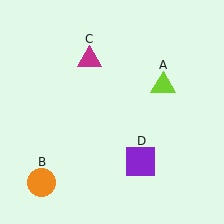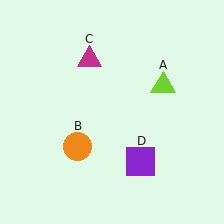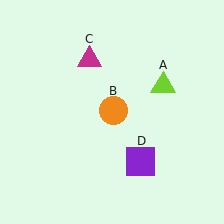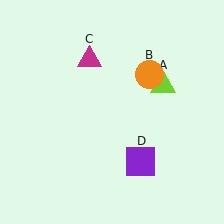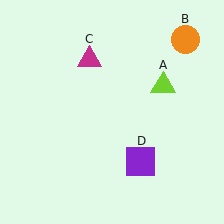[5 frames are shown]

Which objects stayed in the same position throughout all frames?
Lime triangle (object A) and magenta triangle (object C) and purple square (object D) remained stationary.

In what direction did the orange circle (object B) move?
The orange circle (object B) moved up and to the right.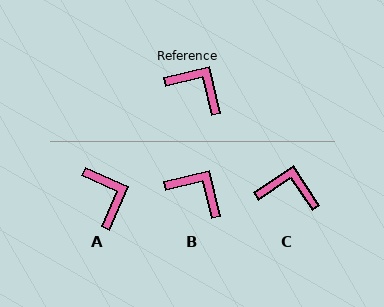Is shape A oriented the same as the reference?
No, it is off by about 37 degrees.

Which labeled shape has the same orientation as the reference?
B.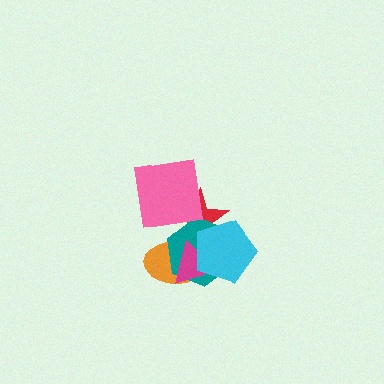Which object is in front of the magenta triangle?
The cyan pentagon is in front of the magenta triangle.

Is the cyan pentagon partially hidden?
No, no other shape covers it.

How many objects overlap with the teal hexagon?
4 objects overlap with the teal hexagon.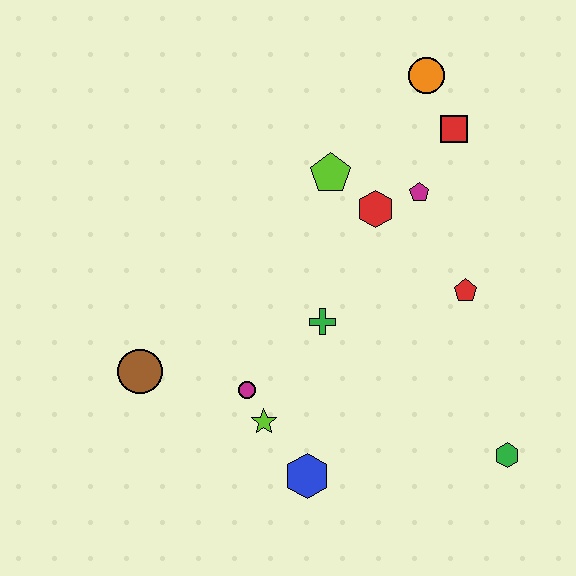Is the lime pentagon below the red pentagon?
No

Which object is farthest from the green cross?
The orange circle is farthest from the green cross.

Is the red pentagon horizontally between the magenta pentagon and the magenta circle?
No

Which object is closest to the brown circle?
The magenta circle is closest to the brown circle.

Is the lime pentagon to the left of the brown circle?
No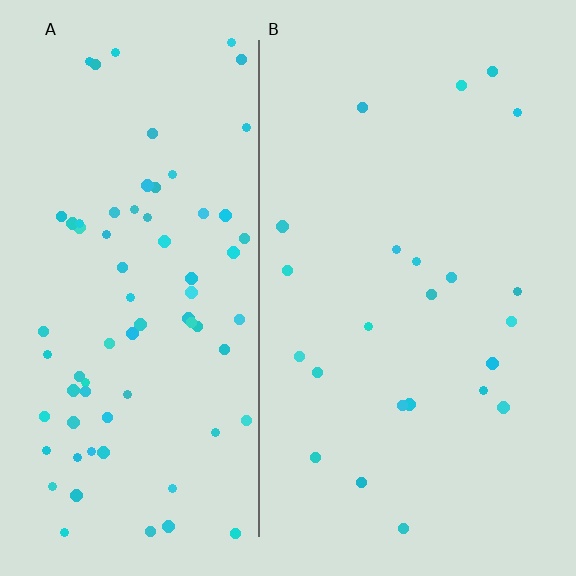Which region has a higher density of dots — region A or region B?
A (the left).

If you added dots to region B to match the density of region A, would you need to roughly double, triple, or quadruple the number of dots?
Approximately triple.